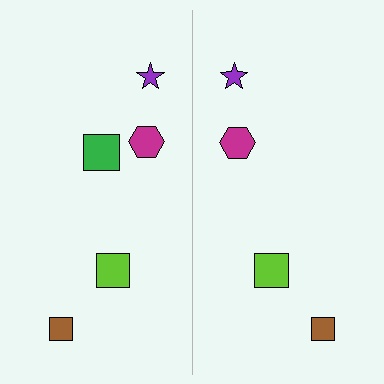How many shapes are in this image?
There are 9 shapes in this image.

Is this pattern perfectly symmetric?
No, the pattern is not perfectly symmetric. A green square is missing from the right side.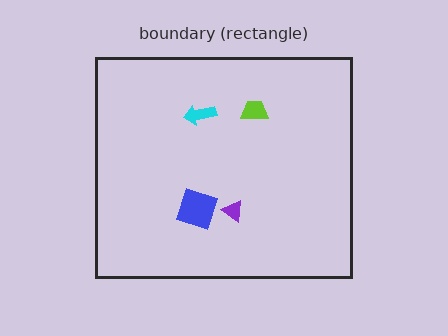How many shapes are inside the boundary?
4 inside, 0 outside.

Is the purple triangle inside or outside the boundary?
Inside.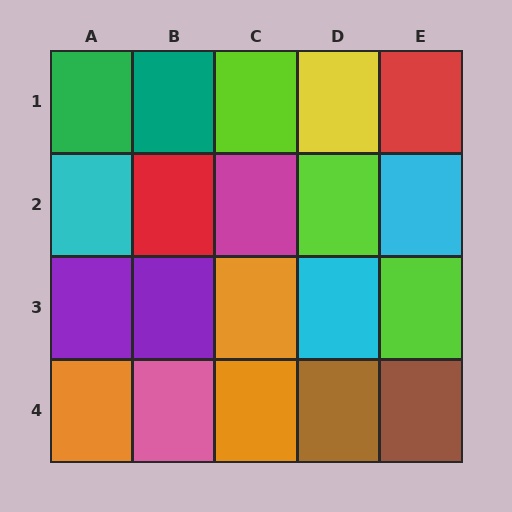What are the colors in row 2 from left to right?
Cyan, red, magenta, lime, cyan.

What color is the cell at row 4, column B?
Pink.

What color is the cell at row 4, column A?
Orange.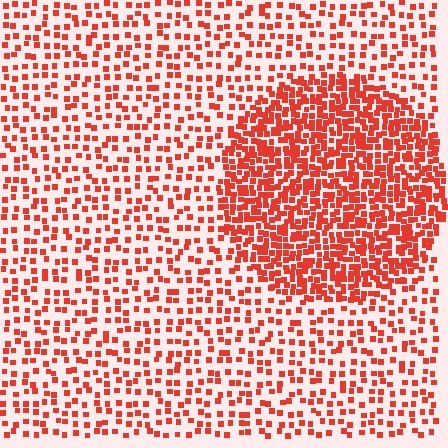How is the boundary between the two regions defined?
The boundary is defined by a change in element density (approximately 2.4x ratio). All elements are the same color, size, and shape.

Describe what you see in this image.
The image contains small red elements arranged at two different densities. A circle-shaped region is visible where the elements are more densely packed than the surrounding area.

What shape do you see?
I see a circle.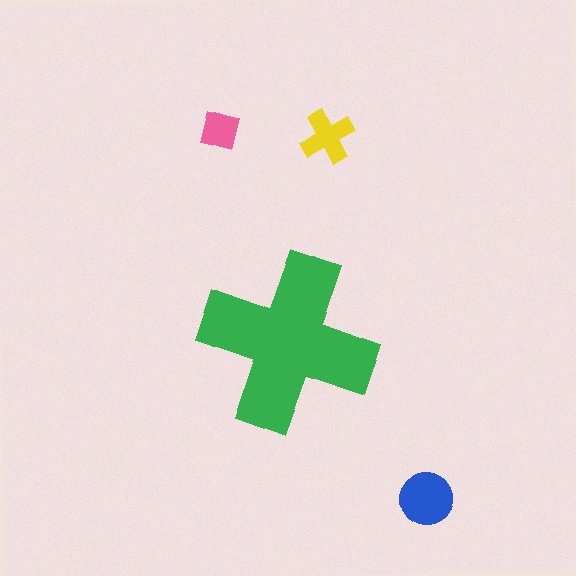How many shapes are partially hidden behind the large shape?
0 shapes are partially hidden.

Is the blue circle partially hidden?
No, the blue circle is fully visible.